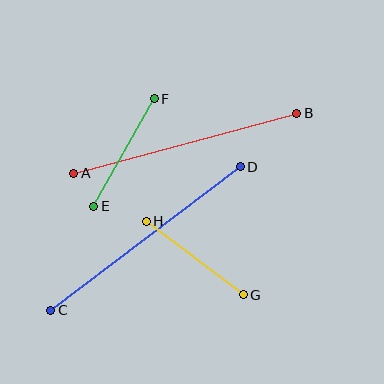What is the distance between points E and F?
The distance is approximately 123 pixels.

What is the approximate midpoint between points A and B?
The midpoint is at approximately (185, 143) pixels.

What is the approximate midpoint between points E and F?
The midpoint is at approximately (124, 153) pixels.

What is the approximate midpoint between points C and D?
The midpoint is at approximately (145, 239) pixels.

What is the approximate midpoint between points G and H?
The midpoint is at approximately (195, 258) pixels.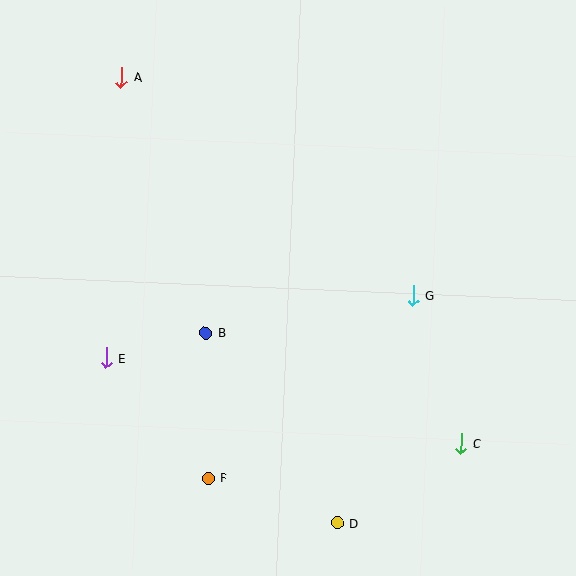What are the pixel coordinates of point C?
Point C is at (461, 444).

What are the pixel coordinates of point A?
Point A is at (122, 77).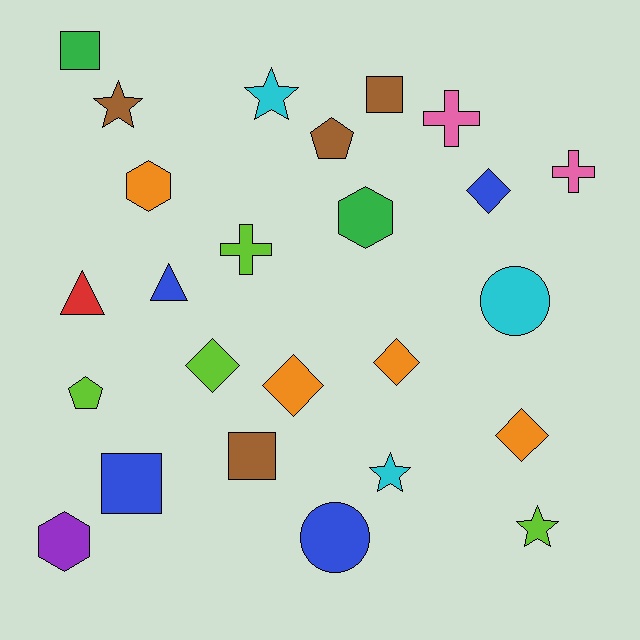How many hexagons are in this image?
There are 3 hexagons.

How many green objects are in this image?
There are 2 green objects.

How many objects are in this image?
There are 25 objects.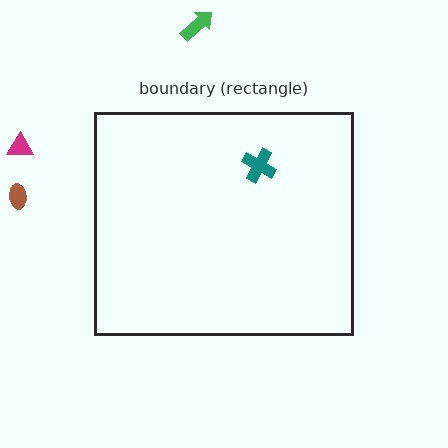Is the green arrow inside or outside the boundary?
Outside.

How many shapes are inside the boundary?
1 inside, 3 outside.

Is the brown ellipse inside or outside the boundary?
Outside.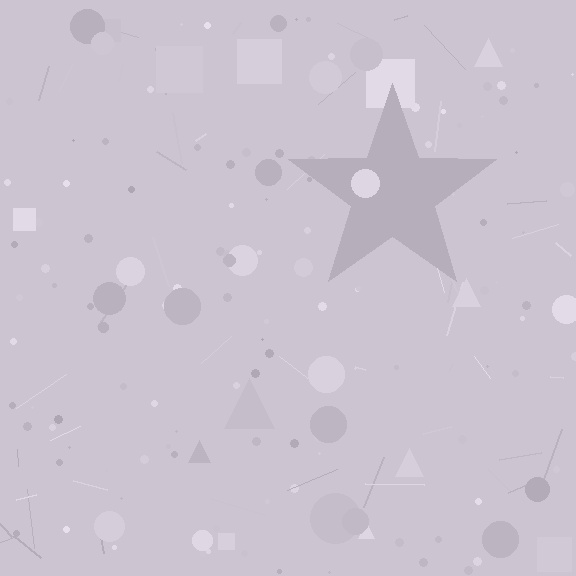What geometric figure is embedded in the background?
A star is embedded in the background.